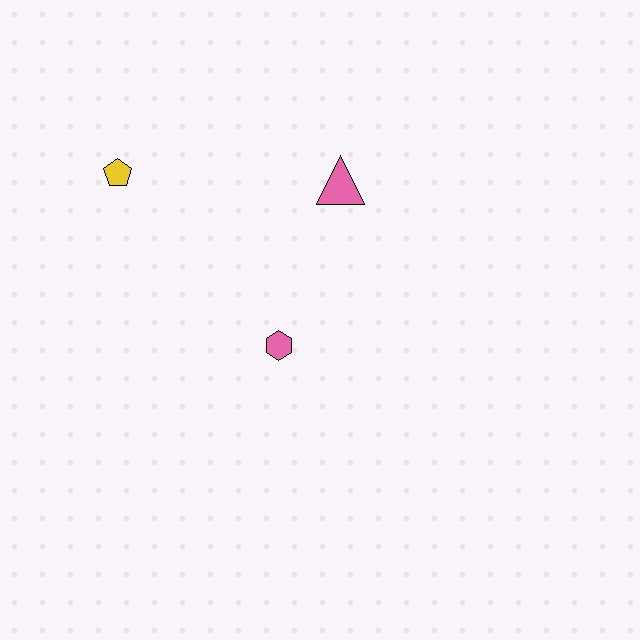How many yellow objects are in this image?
There is 1 yellow object.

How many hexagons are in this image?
There is 1 hexagon.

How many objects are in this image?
There are 3 objects.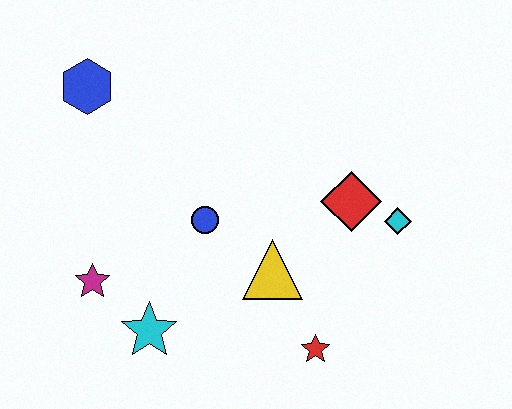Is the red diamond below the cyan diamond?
No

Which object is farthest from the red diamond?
The blue hexagon is farthest from the red diamond.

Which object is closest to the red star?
The yellow triangle is closest to the red star.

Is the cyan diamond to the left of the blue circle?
No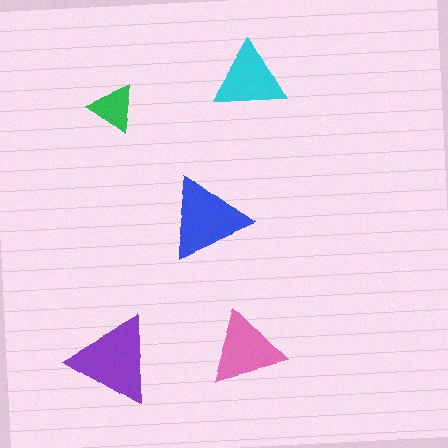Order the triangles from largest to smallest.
the purple one, the blue one, the pink one, the cyan one, the green one.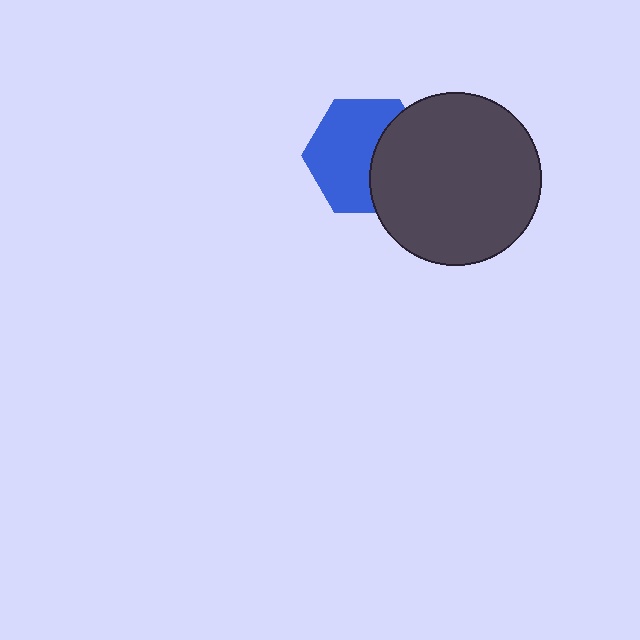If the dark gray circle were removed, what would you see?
You would see the complete blue hexagon.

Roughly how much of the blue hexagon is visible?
About half of it is visible (roughly 62%).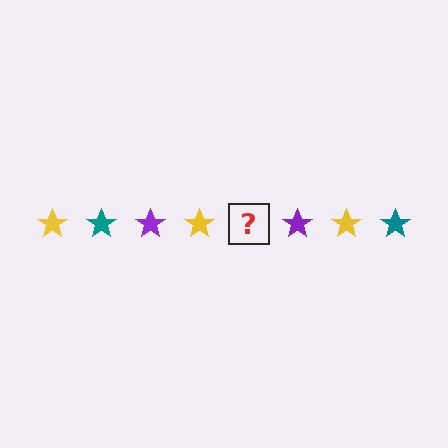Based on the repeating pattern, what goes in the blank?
The blank should be a teal star.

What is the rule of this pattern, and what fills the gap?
The rule is that the pattern cycles through yellow, teal, purple stars. The gap should be filled with a teal star.